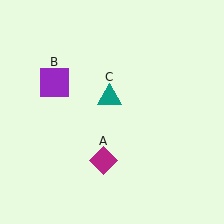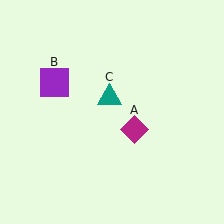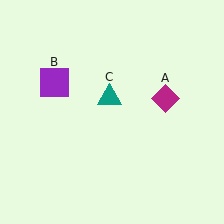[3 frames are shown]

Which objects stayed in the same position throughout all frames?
Purple square (object B) and teal triangle (object C) remained stationary.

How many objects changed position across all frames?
1 object changed position: magenta diamond (object A).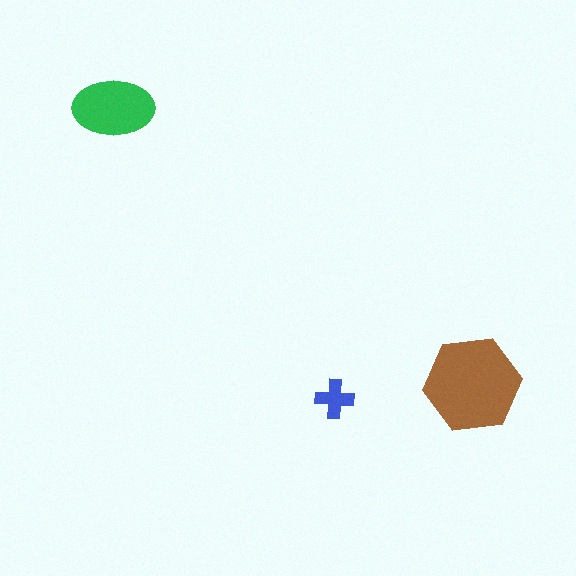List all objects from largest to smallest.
The brown hexagon, the green ellipse, the blue cross.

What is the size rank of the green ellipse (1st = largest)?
2nd.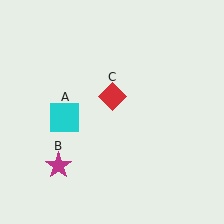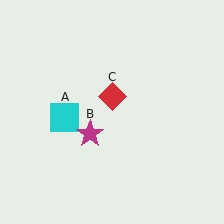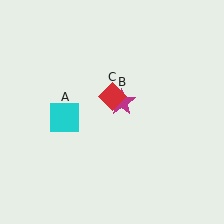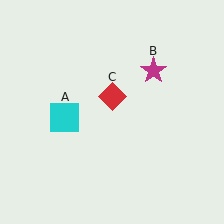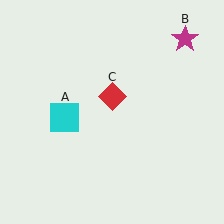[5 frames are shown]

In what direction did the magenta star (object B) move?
The magenta star (object B) moved up and to the right.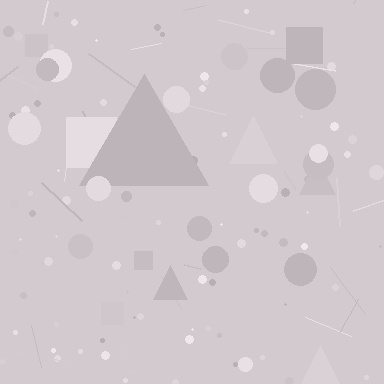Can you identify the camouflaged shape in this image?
The camouflaged shape is a triangle.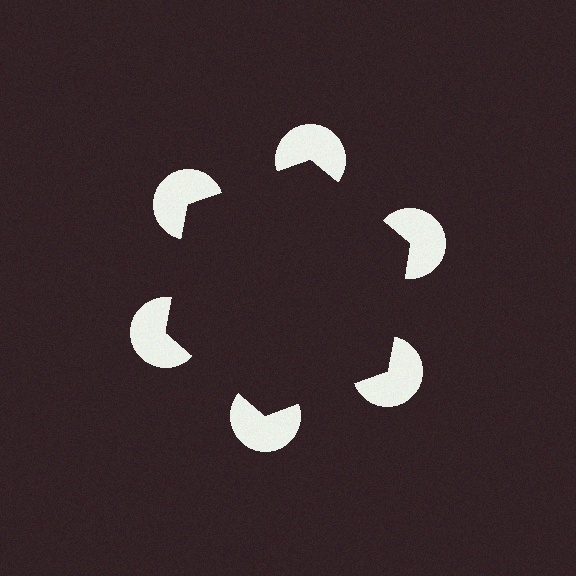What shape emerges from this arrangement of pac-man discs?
An illusory hexagon — its edges are inferred from the aligned wedge cuts in the pac-man discs, not physically drawn.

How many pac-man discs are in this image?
There are 6 — one at each vertex of the illusory hexagon.